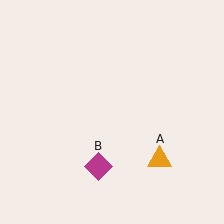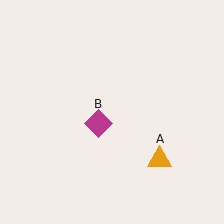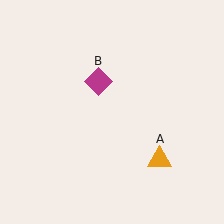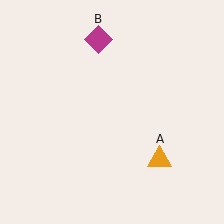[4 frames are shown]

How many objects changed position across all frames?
1 object changed position: magenta diamond (object B).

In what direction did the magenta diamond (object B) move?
The magenta diamond (object B) moved up.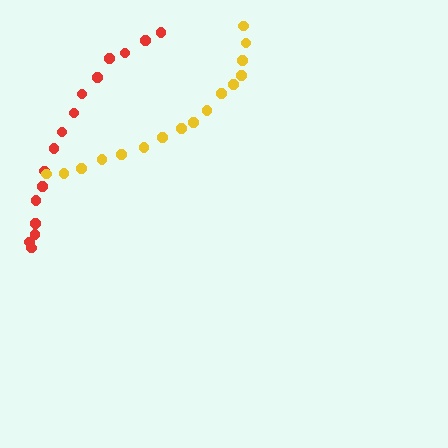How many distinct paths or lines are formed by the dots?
There are 2 distinct paths.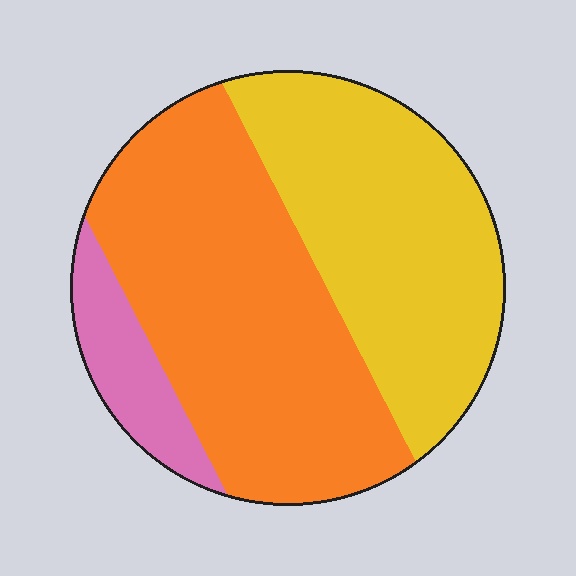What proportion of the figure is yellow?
Yellow covers around 40% of the figure.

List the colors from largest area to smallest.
From largest to smallest: orange, yellow, pink.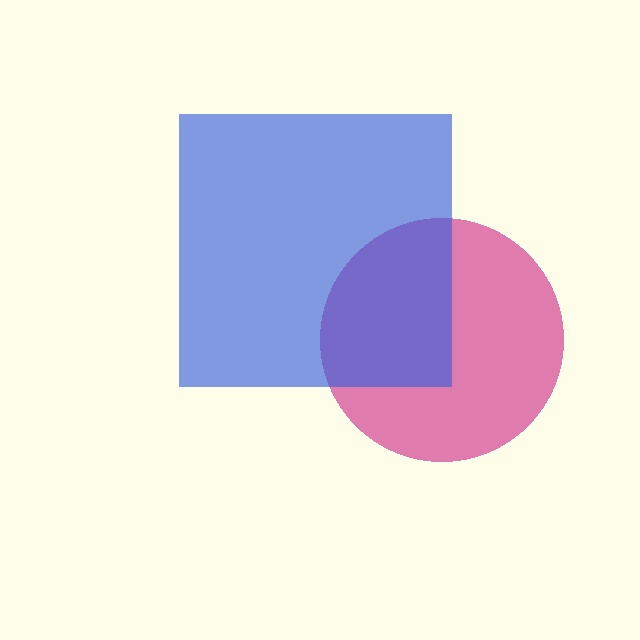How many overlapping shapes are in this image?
There are 2 overlapping shapes in the image.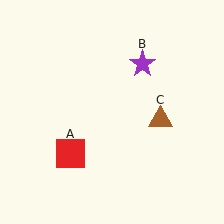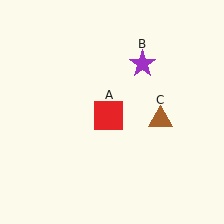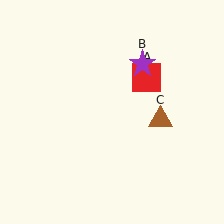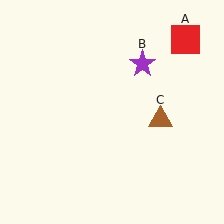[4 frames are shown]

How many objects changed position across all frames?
1 object changed position: red square (object A).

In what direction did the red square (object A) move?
The red square (object A) moved up and to the right.